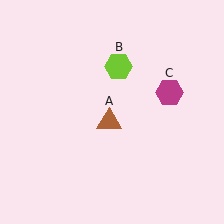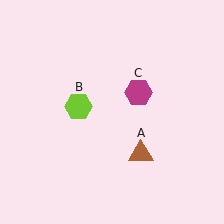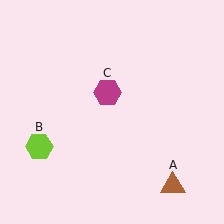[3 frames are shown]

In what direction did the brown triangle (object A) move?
The brown triangle (object A) moved down and to the right.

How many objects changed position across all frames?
3 objects changed position: brown triangle (object A), lime hexagon (object B), magenta hexagon (object C).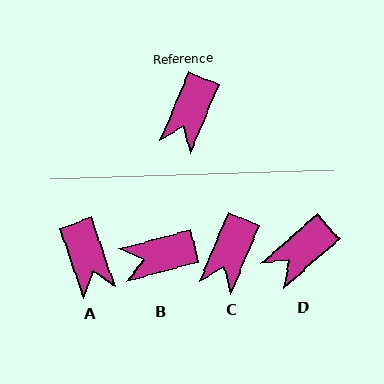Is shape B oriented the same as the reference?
No, it is off by about 53 degrees.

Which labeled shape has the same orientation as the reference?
C.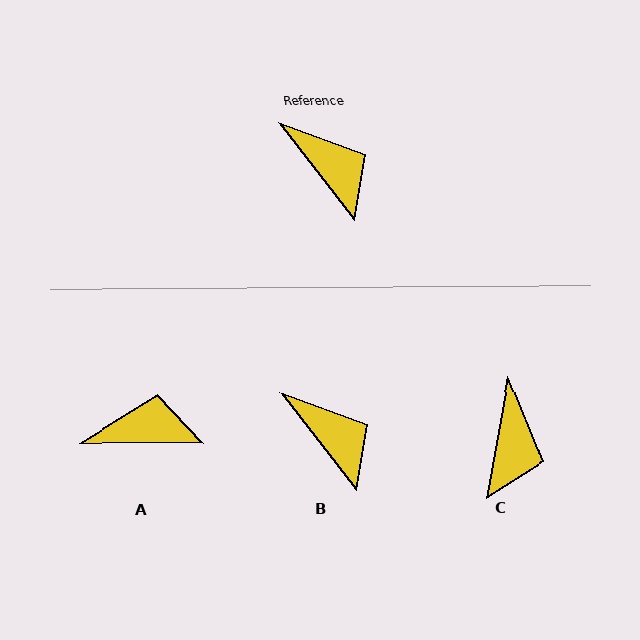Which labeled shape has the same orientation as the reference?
B.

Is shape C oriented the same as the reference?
No, it is off by about 48 degrees.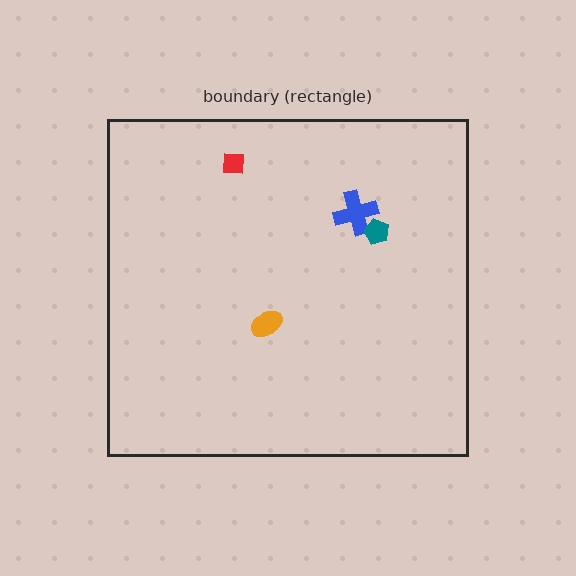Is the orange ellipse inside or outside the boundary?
Inside.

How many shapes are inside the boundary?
4 inside, 0 outside.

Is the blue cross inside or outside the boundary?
Inside.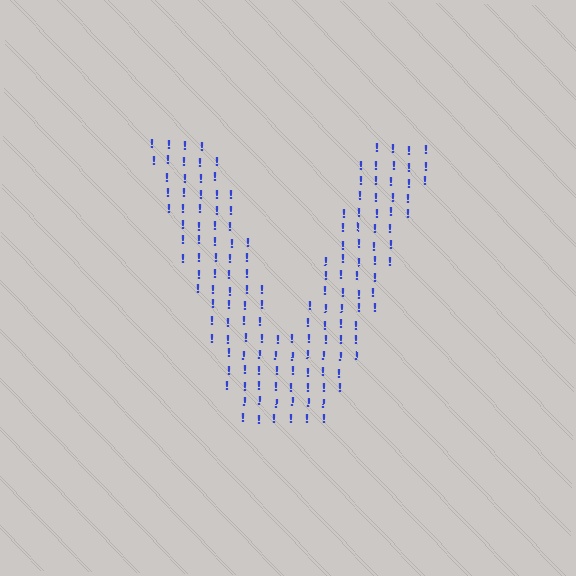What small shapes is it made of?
It is made of small exclamation marks.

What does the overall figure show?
The overall figure shows the letter V.